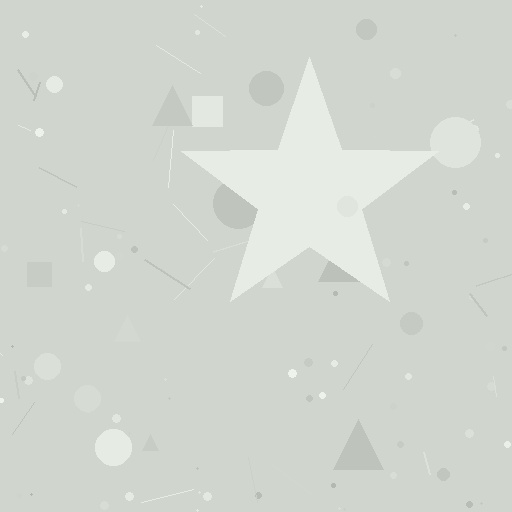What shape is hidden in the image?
A star is hidden in the image.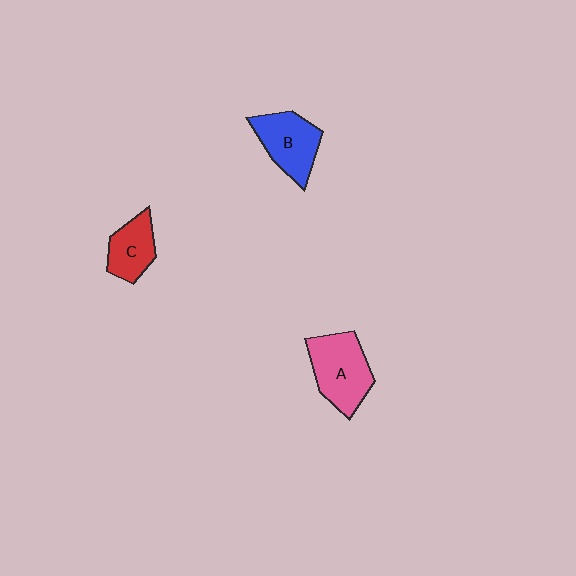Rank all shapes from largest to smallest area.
From largest to smallest: A (pink), B (blue), C (red).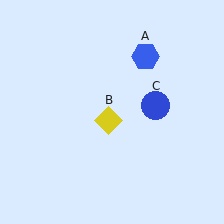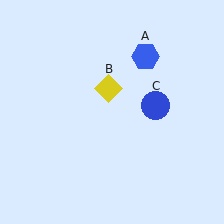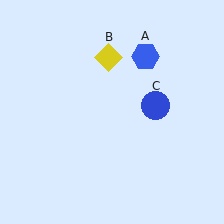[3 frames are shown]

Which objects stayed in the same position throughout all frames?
Blue hexagon (object A) and blue circle (object C) remained stationary.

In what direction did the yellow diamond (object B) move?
The yellow diamond (object B) moved up.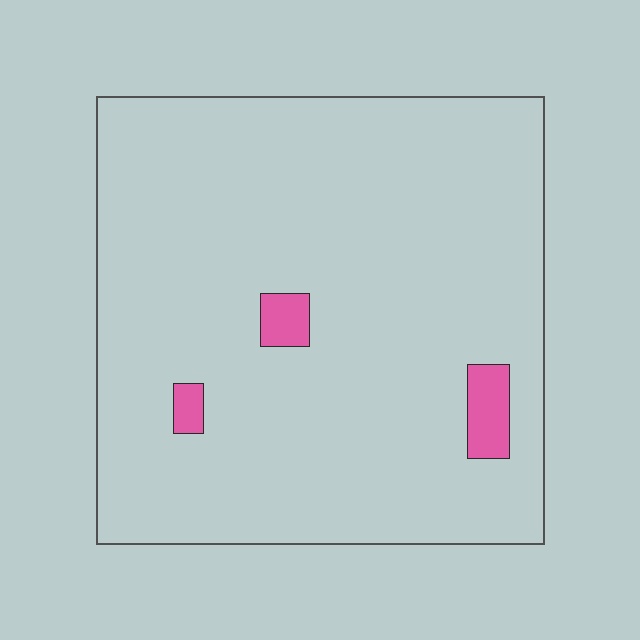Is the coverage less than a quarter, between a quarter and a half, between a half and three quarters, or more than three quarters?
Less than a quarter.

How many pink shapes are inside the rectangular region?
3.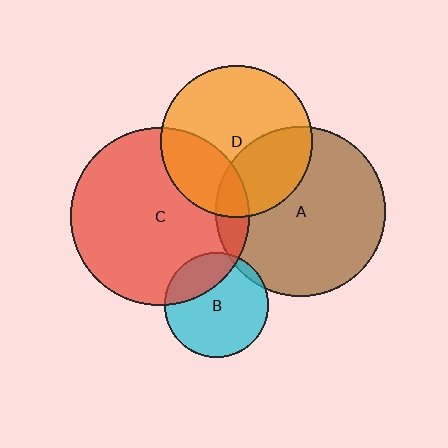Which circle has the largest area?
Circle C (red).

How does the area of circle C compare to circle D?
Approximately 1.4 times.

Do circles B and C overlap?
Yes.